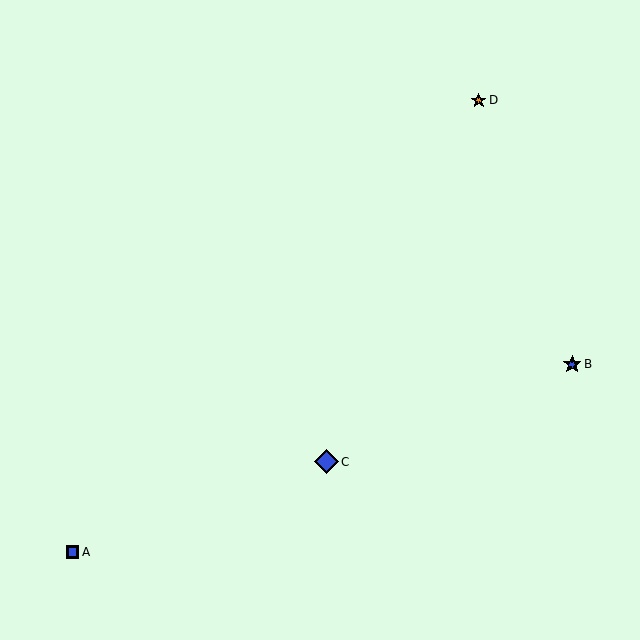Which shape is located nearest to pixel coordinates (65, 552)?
The blue square (labeled A) at (73, 552) is nearest to that location.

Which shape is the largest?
The blue diamond (labeled C) is the largest.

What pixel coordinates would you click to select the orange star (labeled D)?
Click at (479, 100) to select the orange star D.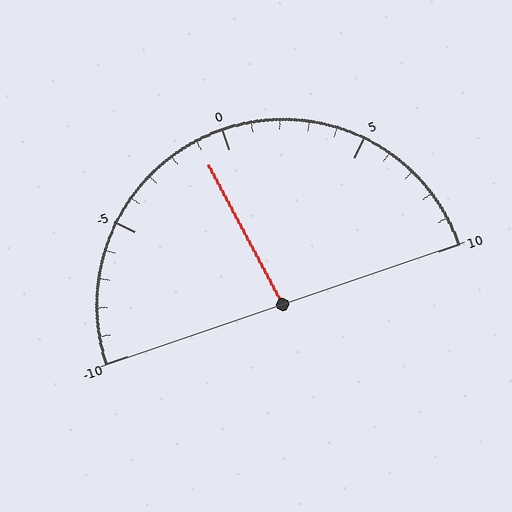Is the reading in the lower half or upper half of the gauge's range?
The reading is in the lower half of the range (-10 to 10).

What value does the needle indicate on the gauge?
The needle indicates approximately -1.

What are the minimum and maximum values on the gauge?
The gauge ranges from -10 to 10.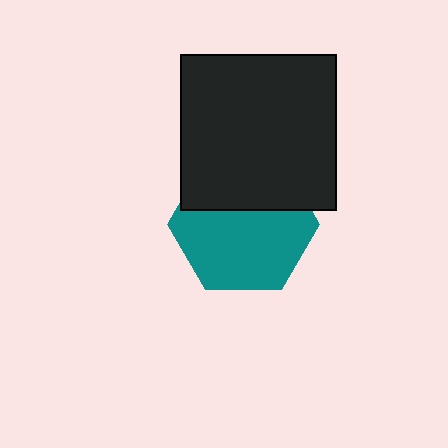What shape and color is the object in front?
The object in front is a black square.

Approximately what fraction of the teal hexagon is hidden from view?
Roughly 38% of the teal hexagon is hidden behind the black square.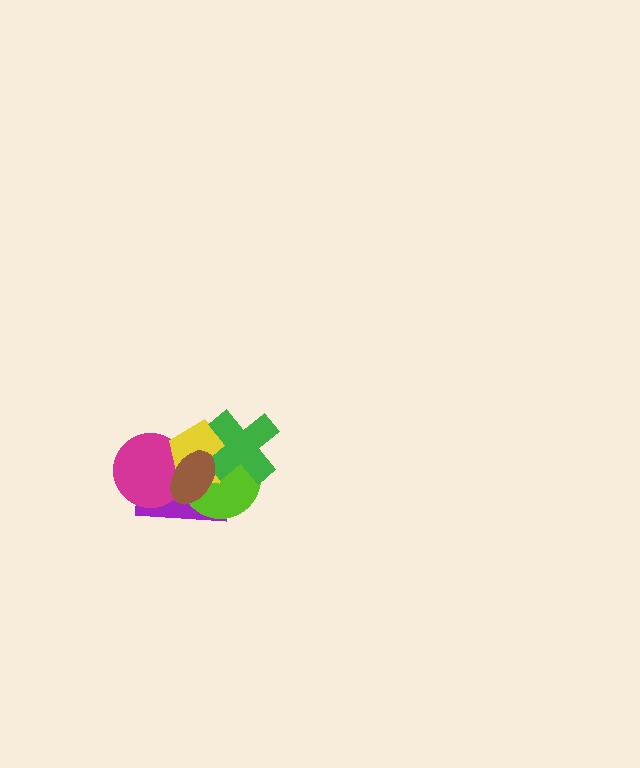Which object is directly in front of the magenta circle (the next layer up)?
The yellow pentagon is directly in front of the magenta circle.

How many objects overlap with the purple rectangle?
5 objects overlap with the purple rectangle.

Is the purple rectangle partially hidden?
Yes, it is partially covered by another shape.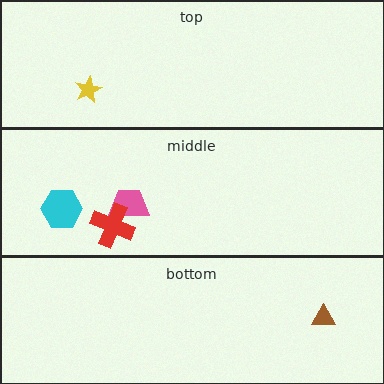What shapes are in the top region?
The yellow star.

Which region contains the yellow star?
The top region.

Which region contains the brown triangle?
The bottom region.